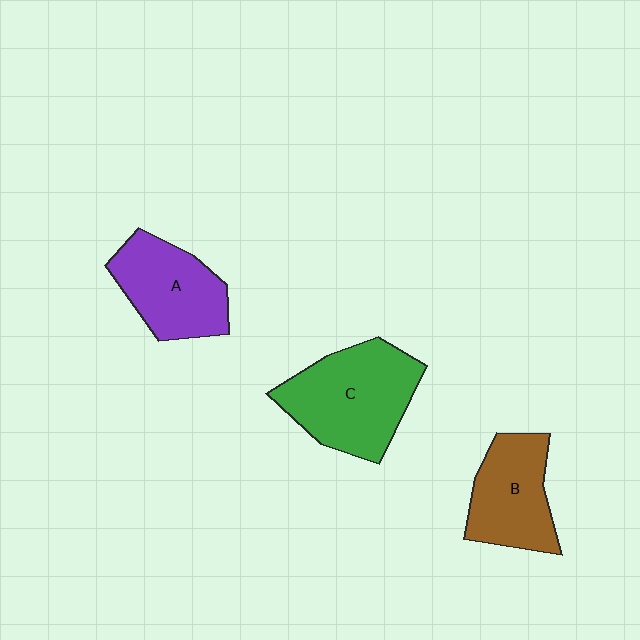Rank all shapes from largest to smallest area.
From largest to smallest: C (green), A (purple), B (brown).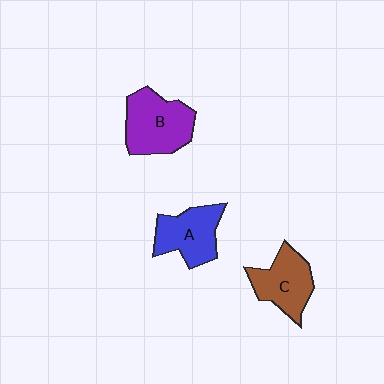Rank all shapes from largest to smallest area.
From largest to smallest: B (purple), A (blue), C (brown).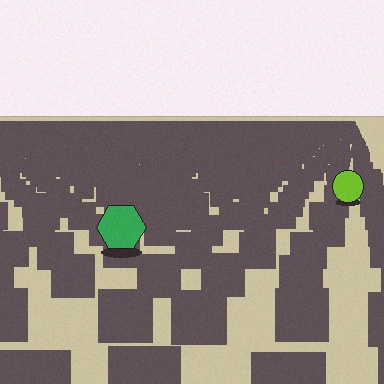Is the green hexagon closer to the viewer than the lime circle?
Yes. The green hexagon is closer — you can tell from the texture gradient: the ground texture is coarser near it.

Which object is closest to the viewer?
The green hexagon is closest. The texture marks near it are larger and more spread out.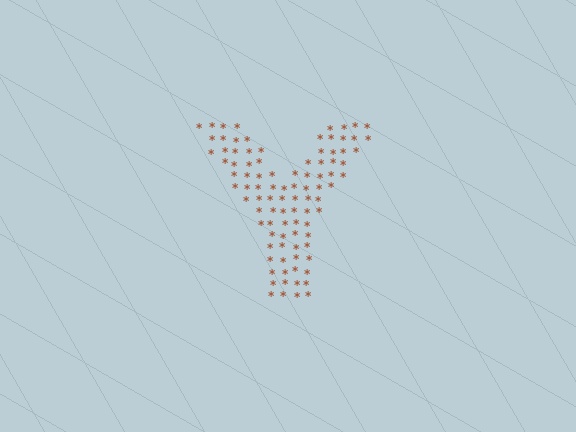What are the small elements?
The small elements are asterisks.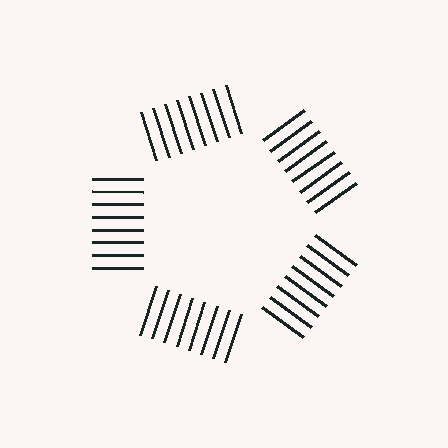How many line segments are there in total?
40 — 8 along each of the 5 edges.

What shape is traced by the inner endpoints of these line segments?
An illusory pentagon — the line segments terminate on its edges but no continuous stroke is drawn.